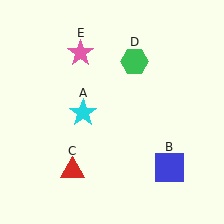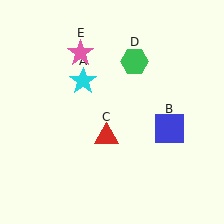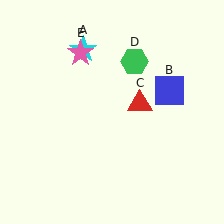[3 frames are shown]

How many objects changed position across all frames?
3 objects changed position: cyan star (object A), blue square (object B), red triangle (object C).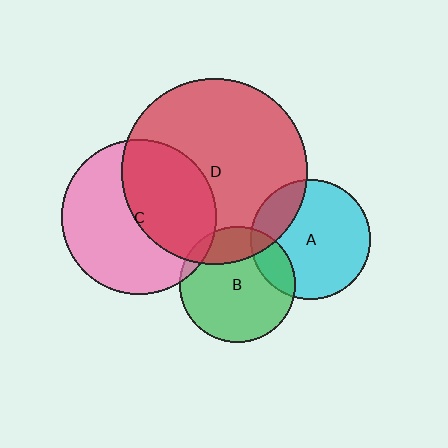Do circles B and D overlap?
Yes.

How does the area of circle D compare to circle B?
Approximately 2.6 times.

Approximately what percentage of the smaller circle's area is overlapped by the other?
Approximately 20%.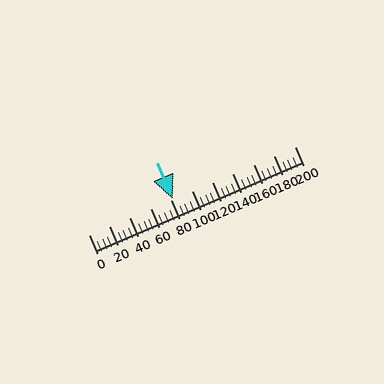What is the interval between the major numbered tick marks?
The major tick marks are spaced 20 units apart.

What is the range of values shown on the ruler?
The ruler shows values from 0 to 200.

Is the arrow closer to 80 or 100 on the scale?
The arrow is closer to 80.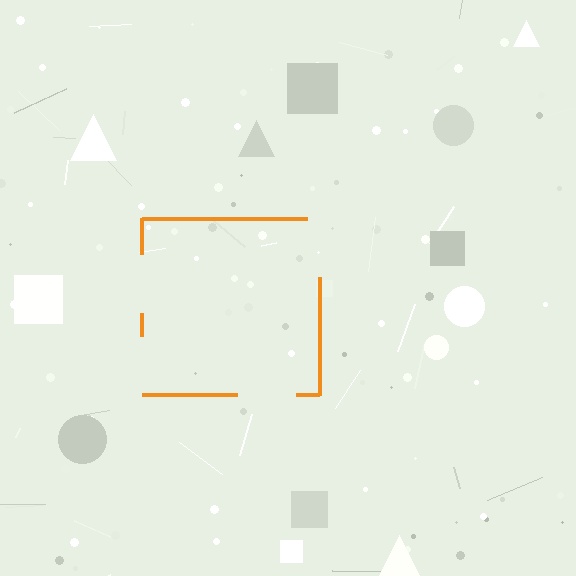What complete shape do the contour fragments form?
The contour fragments form a square.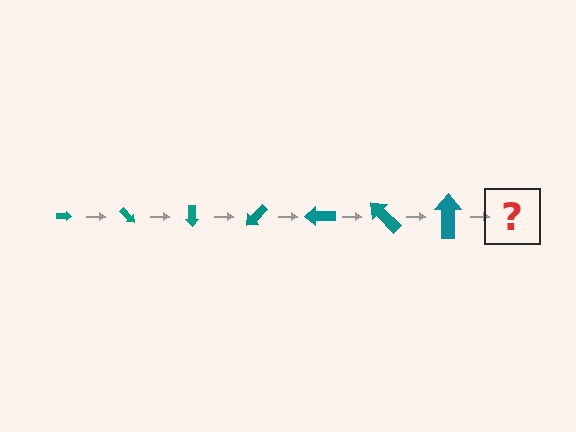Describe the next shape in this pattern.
It should be an arrow, larger than the previous one and rotated 315 degrees from the start.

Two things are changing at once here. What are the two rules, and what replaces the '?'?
The two rules are that the arrow grows larger each step and it rotates 45 degrees each step. The '?' should be an arrow, larger than the previous one and rotated 315 degrees from the start.